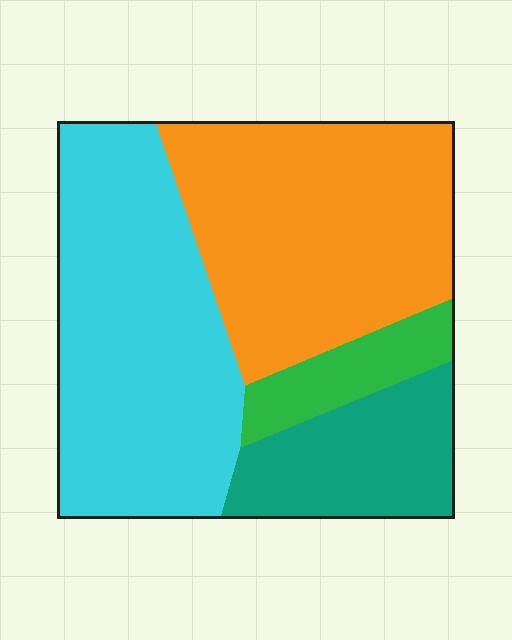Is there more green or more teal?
Teal.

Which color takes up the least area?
Green, at roughly 10%.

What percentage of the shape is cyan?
Cyan takes up about two fifths (2/5) of the shape.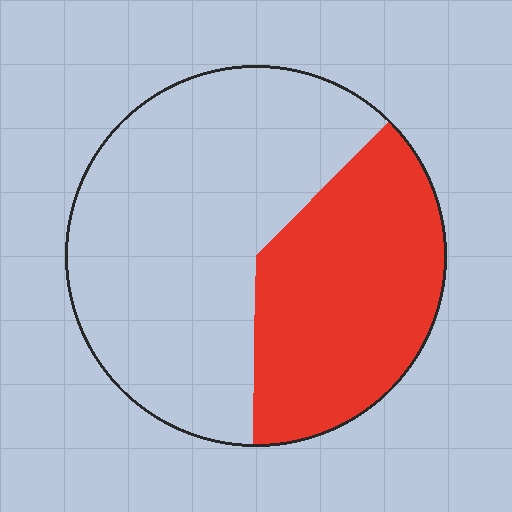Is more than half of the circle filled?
No.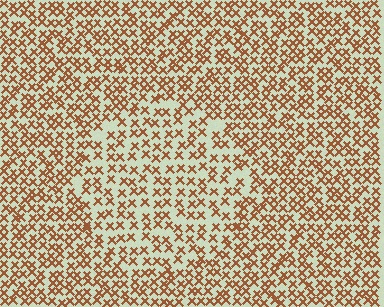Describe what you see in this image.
The image contains small brown elements arranged at two different densities. A circle-shaped region is visible where the elements are less densely packed than the surrounding area.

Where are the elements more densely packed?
The elements are more densely packed outside the circle boundary.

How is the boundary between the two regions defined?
The boundary is defined by a change in element density (approximately 1.6x ratio). All elements are the same color, size, and shape.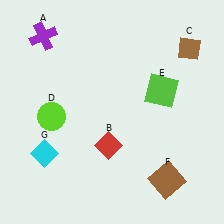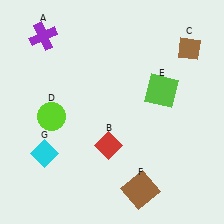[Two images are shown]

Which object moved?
The brown square (F) moved left.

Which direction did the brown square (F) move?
The brown square (F) moved left.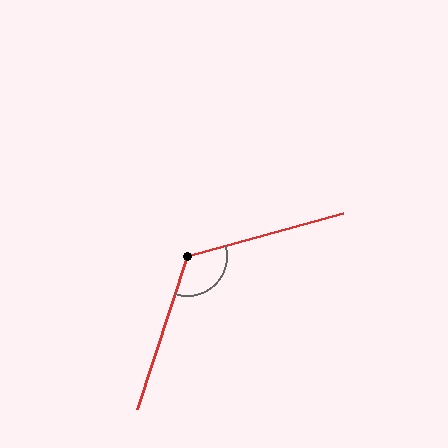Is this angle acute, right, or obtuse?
It is obtuse.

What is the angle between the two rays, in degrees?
Approximately 123 degrees.